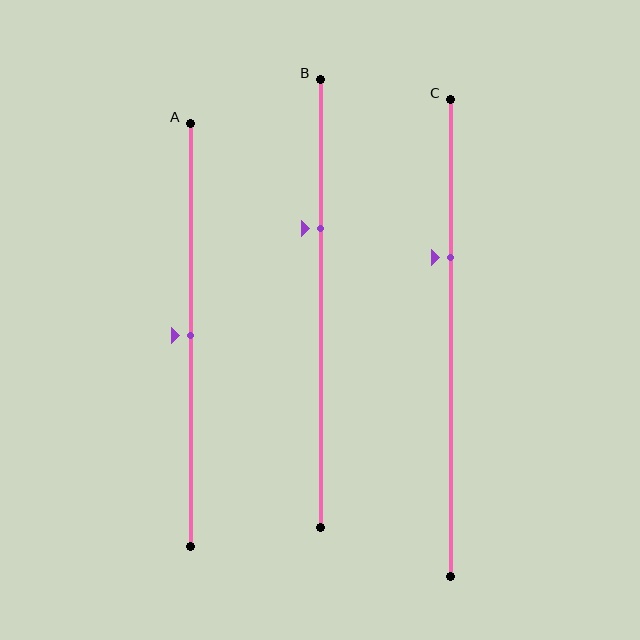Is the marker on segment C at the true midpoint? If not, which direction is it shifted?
No, the marker on segment C is shifted upward by about 17% of the segment length.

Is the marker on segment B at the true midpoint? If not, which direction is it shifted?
No, the marker on segment B is shifted upward by about 17% of the segment length.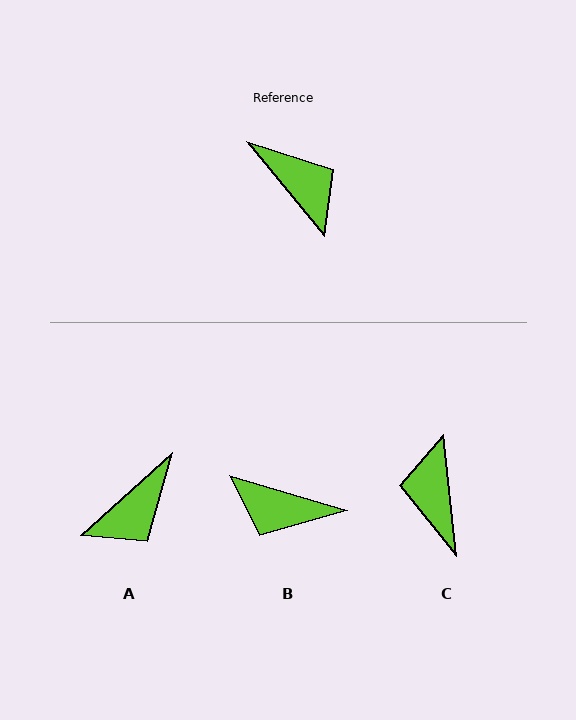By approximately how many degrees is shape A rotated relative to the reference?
Approximately 88 degrees clockwise.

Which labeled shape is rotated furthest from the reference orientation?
C, about 146 degrees away.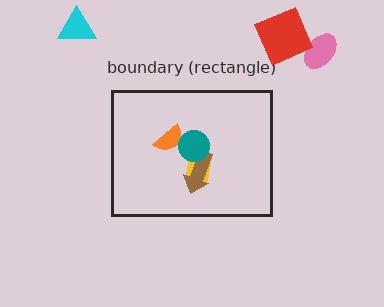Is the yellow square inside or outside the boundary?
Inside.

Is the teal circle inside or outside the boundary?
Inside.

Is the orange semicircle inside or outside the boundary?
Inside.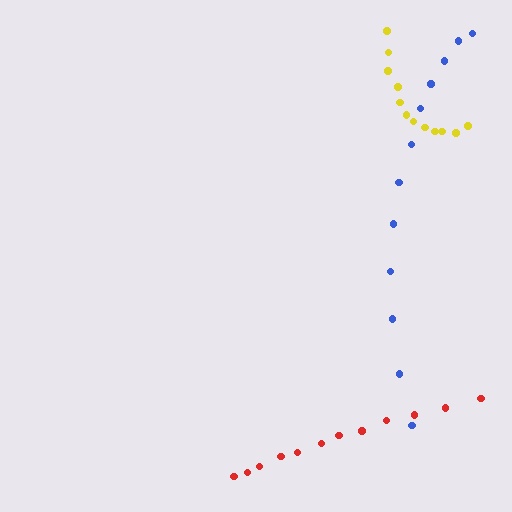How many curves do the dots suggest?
There are 3 distinct paths.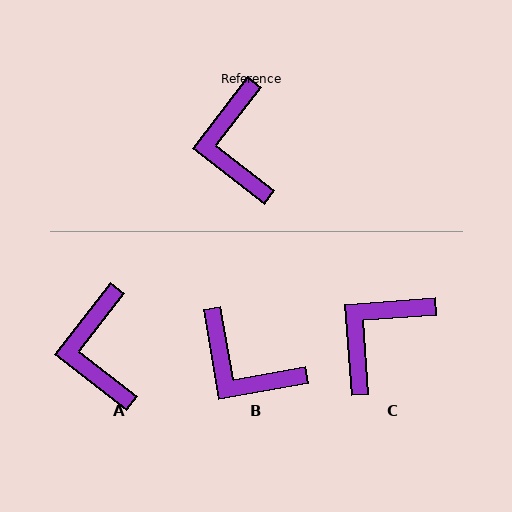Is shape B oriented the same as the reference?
No, it is off by about 48 degrees.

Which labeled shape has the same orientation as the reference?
A.